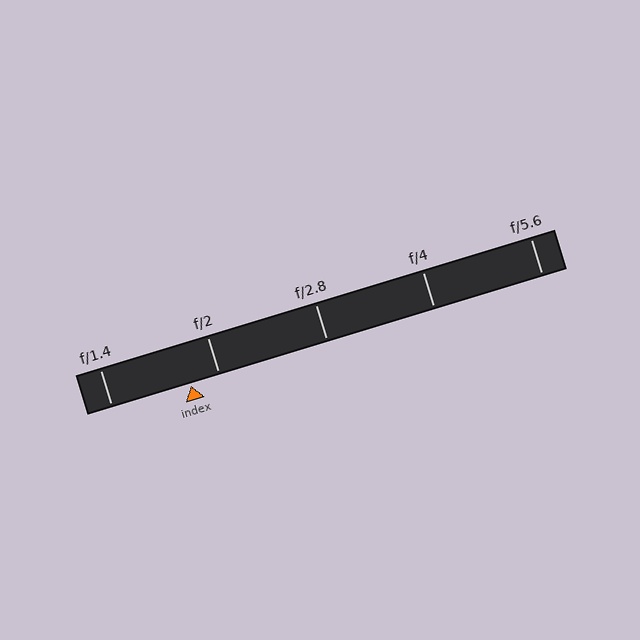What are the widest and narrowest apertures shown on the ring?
The widest aperture shown is f/1.4 and the narrowest is f/5.6.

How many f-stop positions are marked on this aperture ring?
There are 5 f-stop positions marked.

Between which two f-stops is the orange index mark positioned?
The index mark is between f/1.4 and f/2.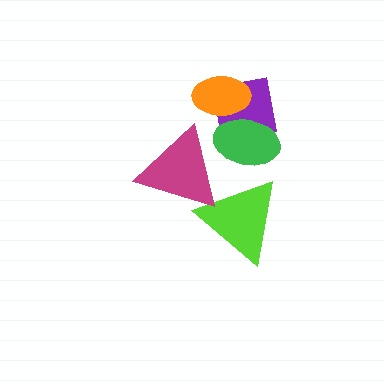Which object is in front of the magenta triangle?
The green ellipse is in front of the magenta triangle.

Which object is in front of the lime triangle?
The magenta triangle is in front of the lime triangle.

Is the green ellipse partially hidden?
No, no other shape covers it.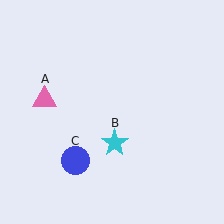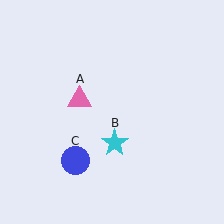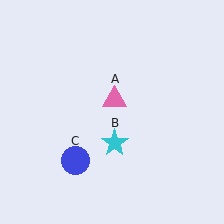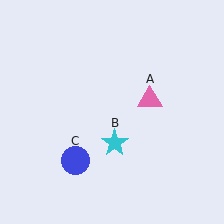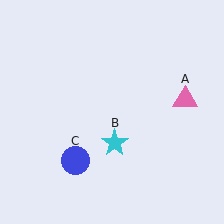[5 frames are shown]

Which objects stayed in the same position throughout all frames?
Cyan star (object B) and blue circle (object C) remained stationary.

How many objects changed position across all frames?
1 object changed position: pink triangle (object A).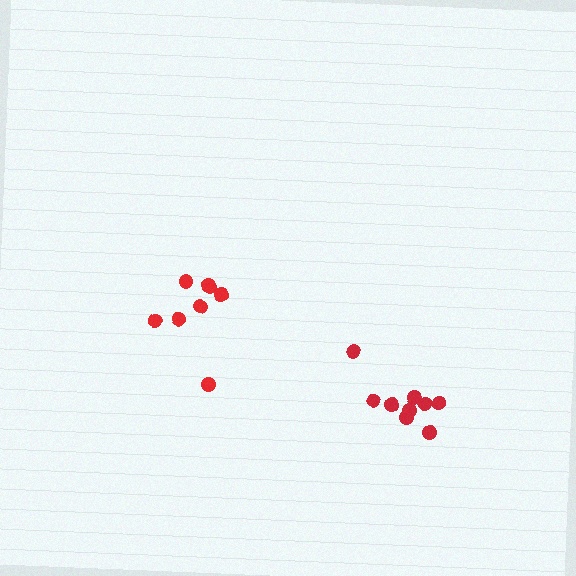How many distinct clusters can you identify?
There are 2 distinct clusters.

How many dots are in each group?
Group 1: 9 dots, Group 2: 8 dots (17 total).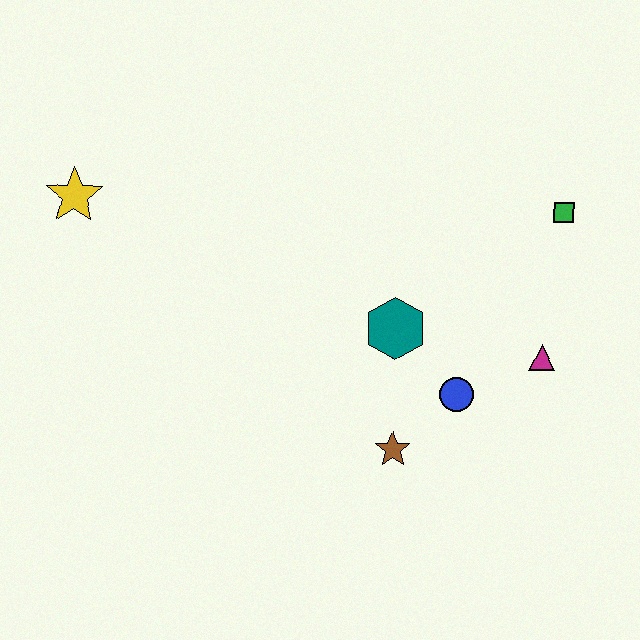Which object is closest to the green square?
The magenta triangle is closest to the green square.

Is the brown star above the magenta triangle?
No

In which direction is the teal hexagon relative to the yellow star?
The teal hexagon is to the right of the yellow star.